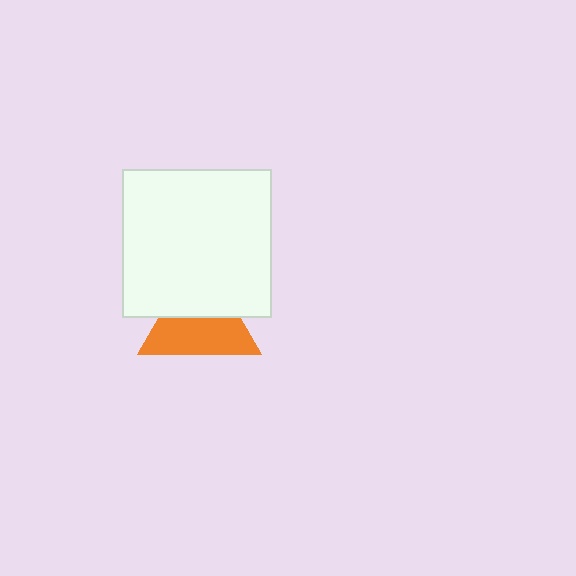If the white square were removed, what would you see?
You would see the complete orange triangle.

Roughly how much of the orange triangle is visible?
About half of it is visible (roughly 58%).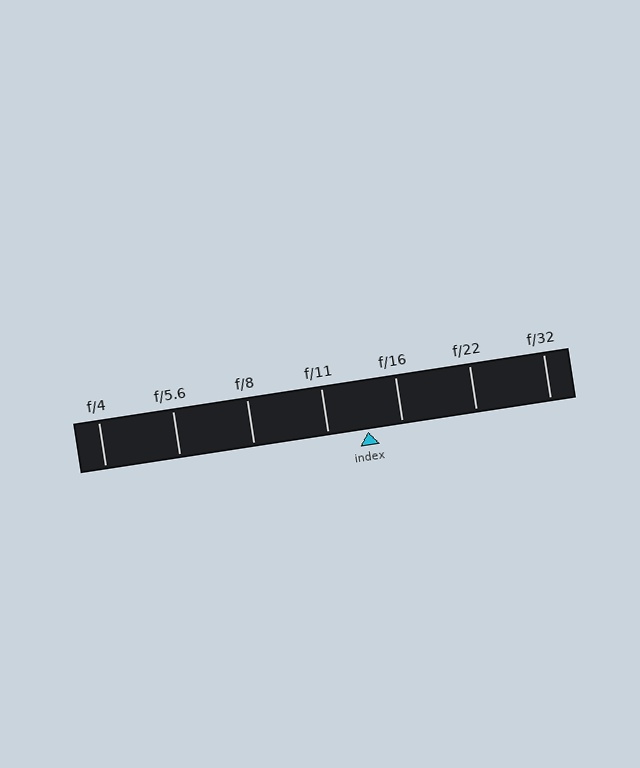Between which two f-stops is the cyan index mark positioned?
The index mark is between f/11 and f/16.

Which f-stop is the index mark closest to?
The index mark is closest to f/16.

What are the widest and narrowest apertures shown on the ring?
The widest aperture shown is f/4 and the narrowest is f/32.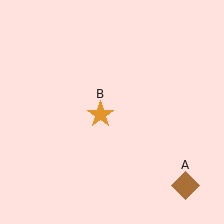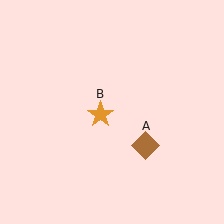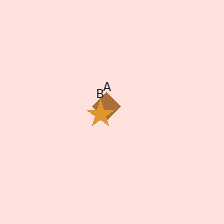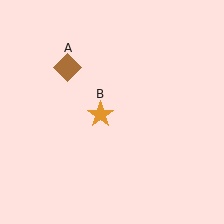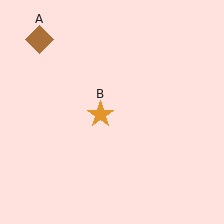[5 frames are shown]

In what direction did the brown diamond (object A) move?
The brown diamond (object A) moved up and to the left.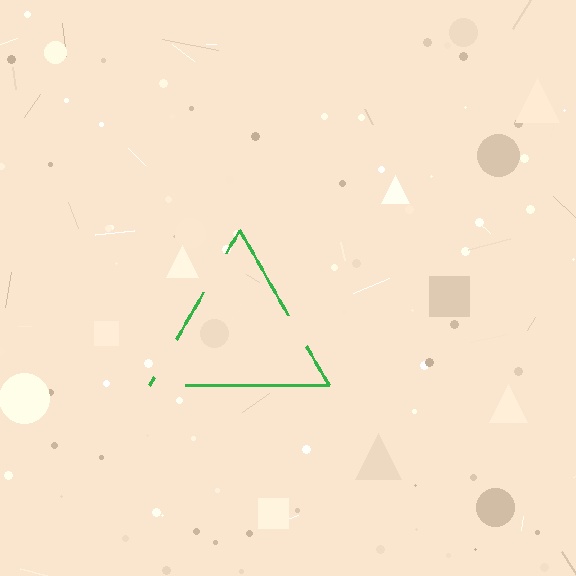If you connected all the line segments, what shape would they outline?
They would outline a triangle.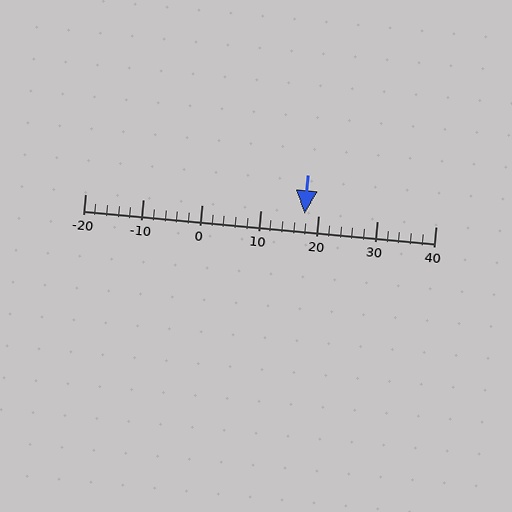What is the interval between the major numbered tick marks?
The major tick marks are spaced 10 units apart.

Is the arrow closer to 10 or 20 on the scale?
The arrow is closer to 20.